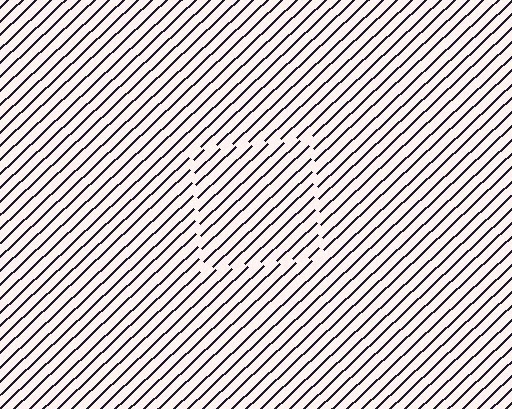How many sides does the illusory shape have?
4 sides — the line-ends trace a square.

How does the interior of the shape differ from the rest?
The interior of the shape contains the same grating, shifted by half a period — the contour is defined by the phase discontinuity where line-ends from the inner and outer gratings abut.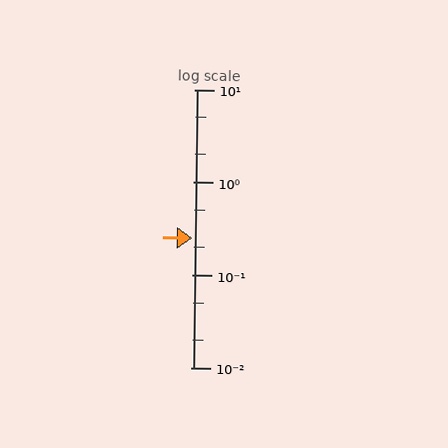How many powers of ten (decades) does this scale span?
The scale spans 3 decades, from 0.01 to 10.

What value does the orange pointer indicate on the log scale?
The pointer indicates approximately 0.25.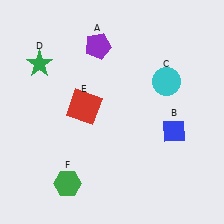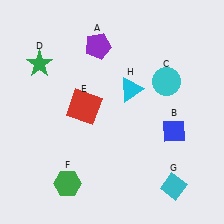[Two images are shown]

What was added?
A cyan diamond (G), a cyan triangle (H) were added in Image 2.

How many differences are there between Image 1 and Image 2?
There are 2 differences between the two images.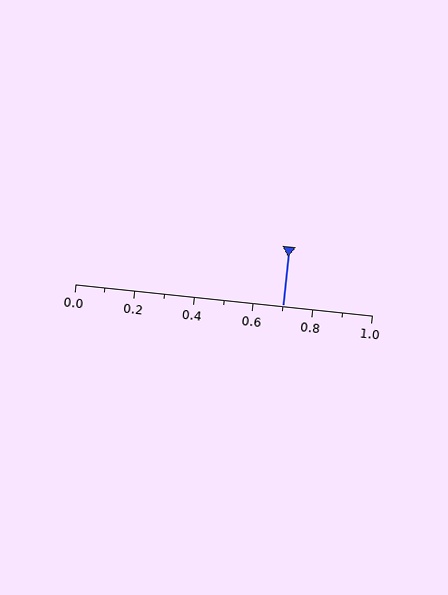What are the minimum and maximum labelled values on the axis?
The axis runs from 0.0 to 1.0.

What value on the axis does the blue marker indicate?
The marker indicates approximately 0.7.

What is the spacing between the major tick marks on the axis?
The major ticks are spaced 0.2 apart.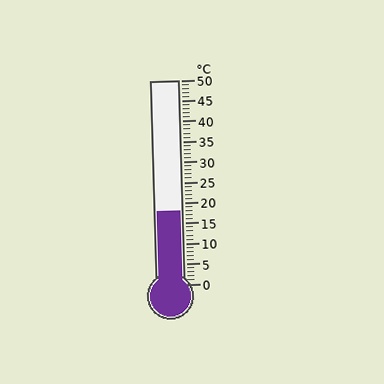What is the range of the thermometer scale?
The thermometer scale ranges from 0°C to 50°C.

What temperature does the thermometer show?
The thermometer shows approximately 18°C.